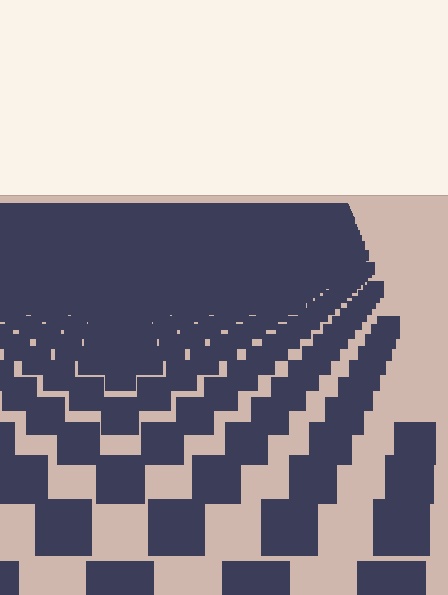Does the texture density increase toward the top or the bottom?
Density increases toward the top.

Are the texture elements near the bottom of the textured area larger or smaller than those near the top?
Larger. Near the bottom, elements are closer to the viewer and appear at a bigger on-screen size.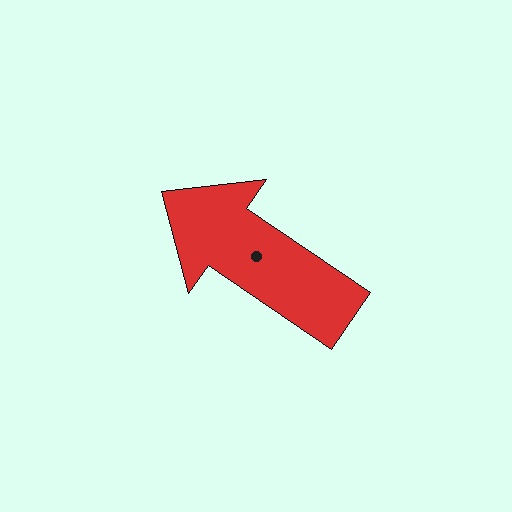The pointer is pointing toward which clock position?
Roughly 10 o'clock.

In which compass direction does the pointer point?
Northwest.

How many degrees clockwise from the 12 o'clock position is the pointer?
Approximately 304 degrees.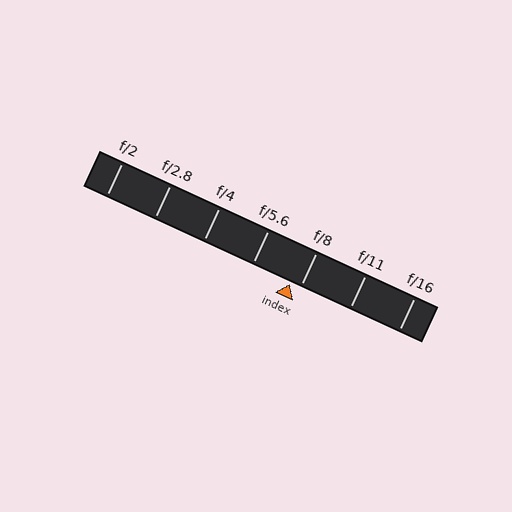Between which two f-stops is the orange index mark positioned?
The index mark is between f/5.6 and f/8.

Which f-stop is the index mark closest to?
The index mark is closest to f/8.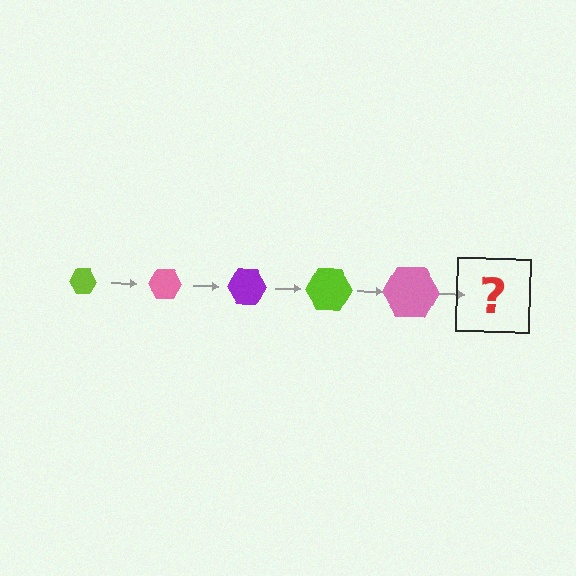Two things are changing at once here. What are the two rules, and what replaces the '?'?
The two rules are that the hexagon grows larger each step and the color cycles through lime, pink, and purple. The '?' should be a purple hexagon, larger than the previous one.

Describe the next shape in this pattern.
It should be a purple hexagon, larger than the previous one.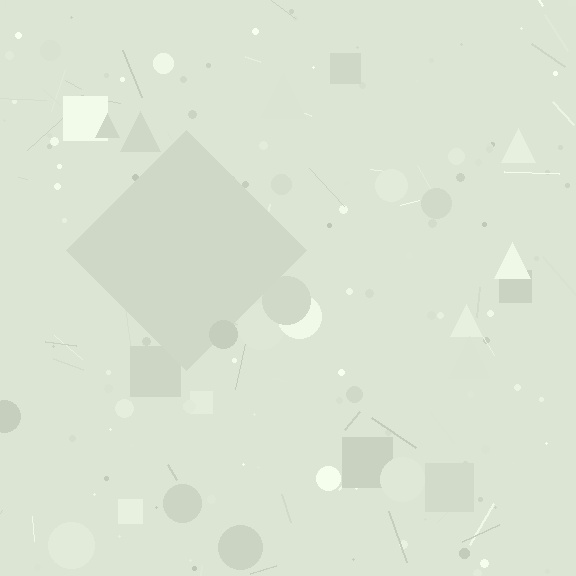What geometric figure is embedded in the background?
A diamond is embedded in the background.